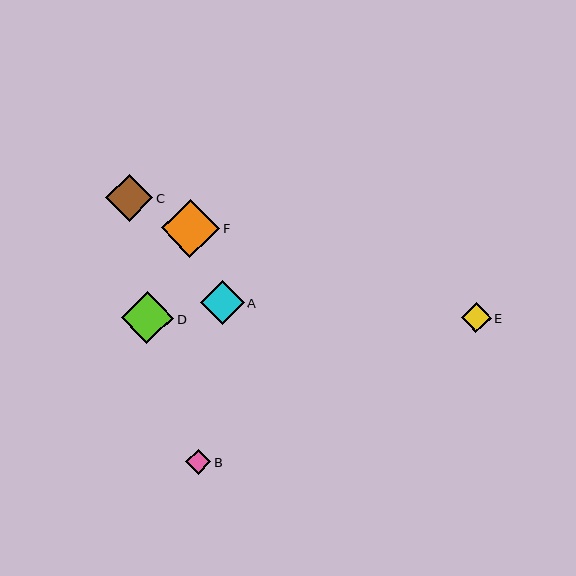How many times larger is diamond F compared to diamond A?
Diamond F is approximately 1.3 times the size of diamond A.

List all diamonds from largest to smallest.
From largest to smallest: F, D, C, A, E, B.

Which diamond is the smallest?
Diamond B is the smallest with a size of approximately 26 pixels.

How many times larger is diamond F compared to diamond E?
Diamond F is approximately 2.0 times the size of diamond E.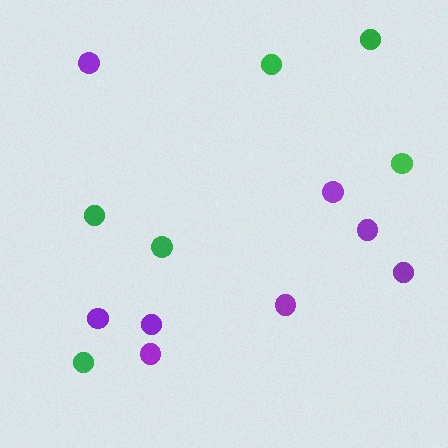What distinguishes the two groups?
There are 2 groups: one group of green circles (6) and one group of purple circles (8).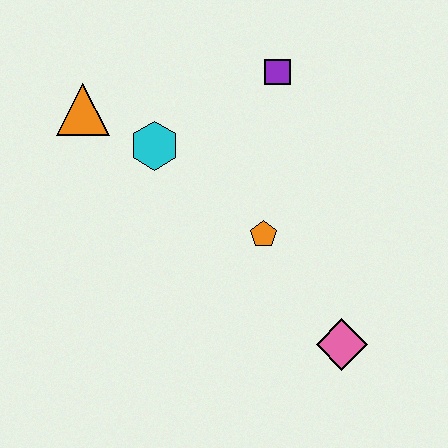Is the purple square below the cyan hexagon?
No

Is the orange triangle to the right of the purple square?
No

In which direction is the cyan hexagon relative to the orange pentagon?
The cyan hexagon is to the left of the orange pentagon.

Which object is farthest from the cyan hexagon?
The pink diamond is farthest from the cyan hexagon.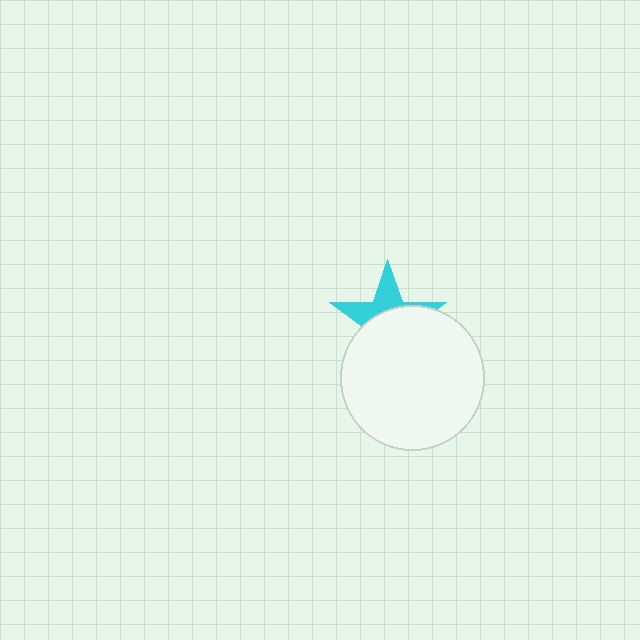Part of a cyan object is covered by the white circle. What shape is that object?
It is a star.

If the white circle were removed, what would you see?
You would see the complete cyan star.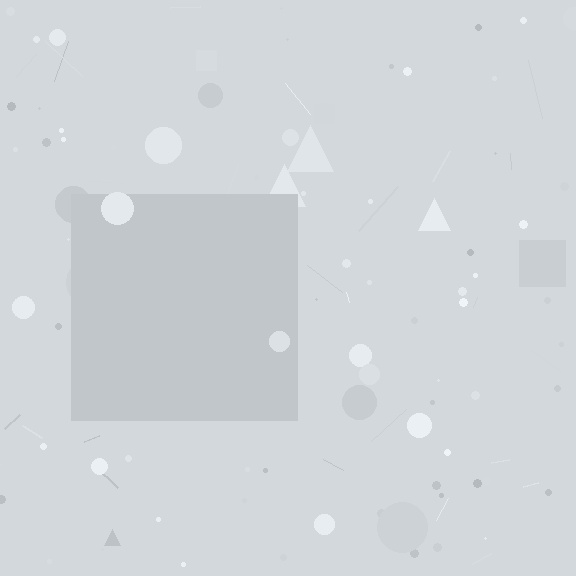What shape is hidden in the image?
A square is hidden in the image.